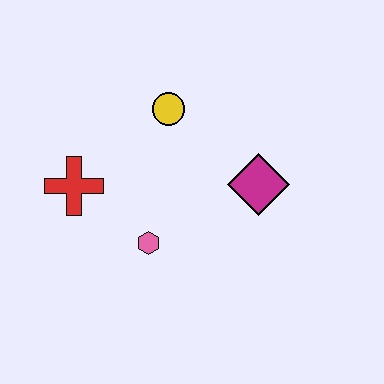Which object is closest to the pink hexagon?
The red cross is closest to the pink hexagon.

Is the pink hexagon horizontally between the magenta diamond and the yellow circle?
No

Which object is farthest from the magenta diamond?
The red cross is farthest from the magenta diamond.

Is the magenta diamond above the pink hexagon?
Yes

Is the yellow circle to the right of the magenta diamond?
No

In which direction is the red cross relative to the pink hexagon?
The red cross is to the left of the pink hexagon.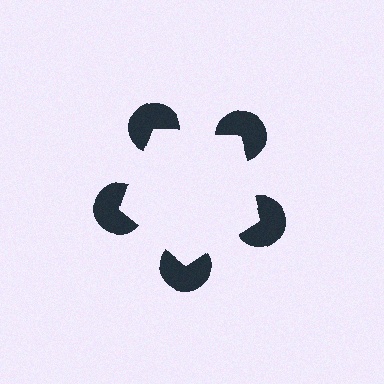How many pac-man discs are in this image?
There are 5 — one at each vertex of the illusory pentagon.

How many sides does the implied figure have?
5 sides.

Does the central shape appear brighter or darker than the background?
It typically appears slightly brighter than the background, even though no actual brightness change is drawn.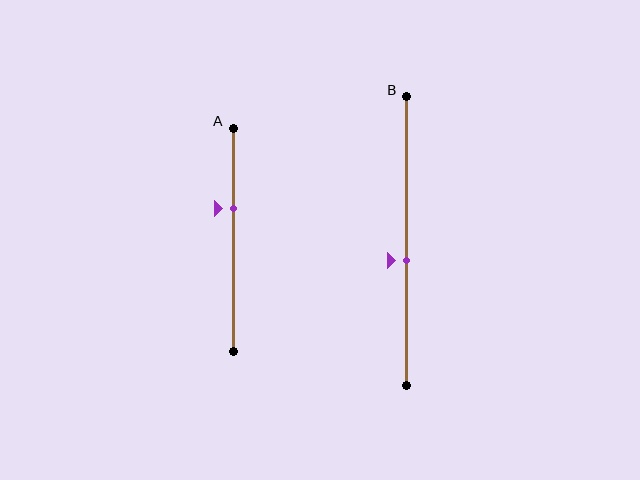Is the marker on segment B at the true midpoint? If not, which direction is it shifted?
No, the marker on segment B is shifted downward by about 7% of the segment length.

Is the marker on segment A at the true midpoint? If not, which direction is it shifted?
No, the marker on segment A is shifted upward by about 14% of the segment length.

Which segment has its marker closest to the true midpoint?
Segment B has its marker closest to the true midpoint.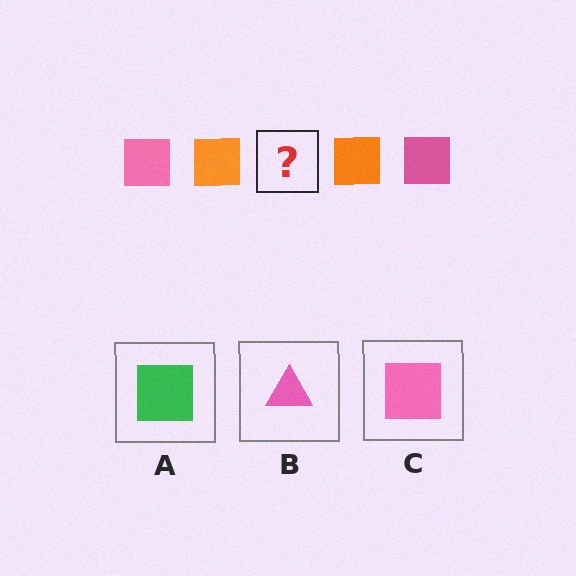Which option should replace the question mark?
Option C.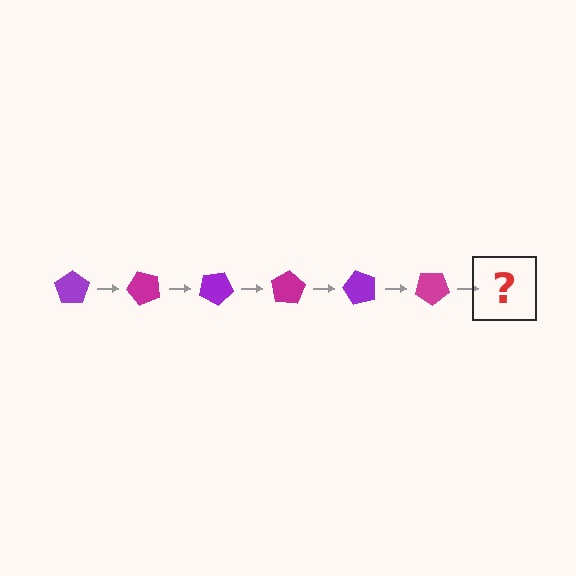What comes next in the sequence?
The next element should be a purple pentagon, rotated 300 degrees from the start.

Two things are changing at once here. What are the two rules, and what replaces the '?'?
The two rules are that it rotates 50 degrees each step and the color cycles through purple and magenta. The '?' should be a purple pentagon, rotated 300 degrees from the start.